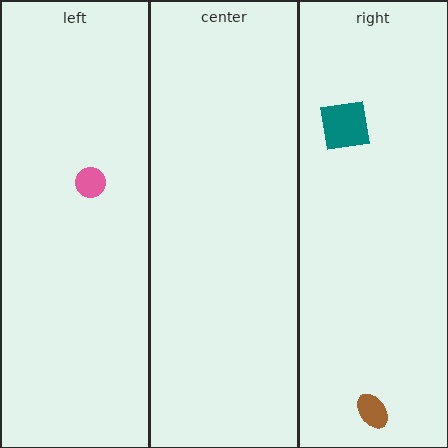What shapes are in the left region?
The pink circle.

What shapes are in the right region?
The teal square, the brown ellipse.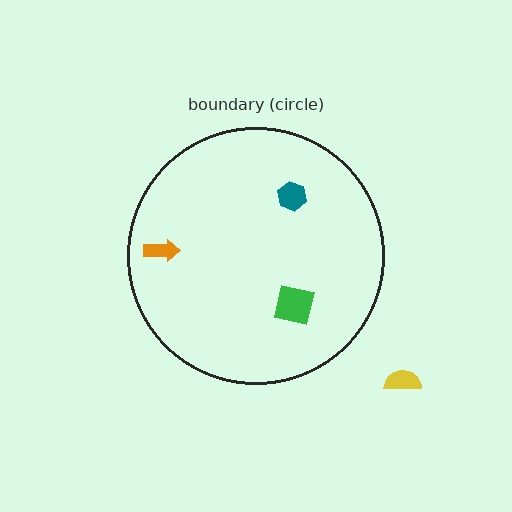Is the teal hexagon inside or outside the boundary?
Inside.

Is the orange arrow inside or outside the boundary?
Inside.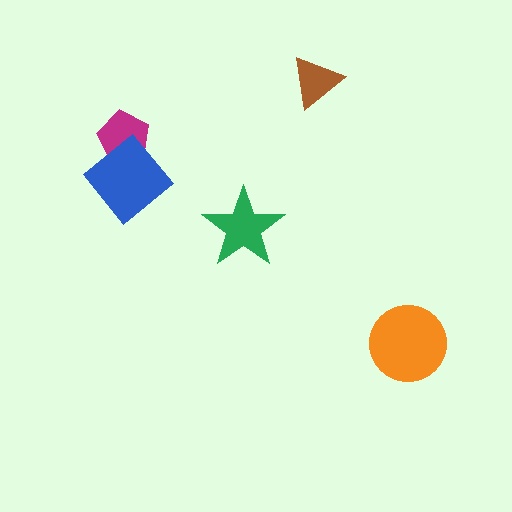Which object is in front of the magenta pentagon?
The blue diamond is in front of the magenta pentagon.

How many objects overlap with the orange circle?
0 objects overlap with the orange circle.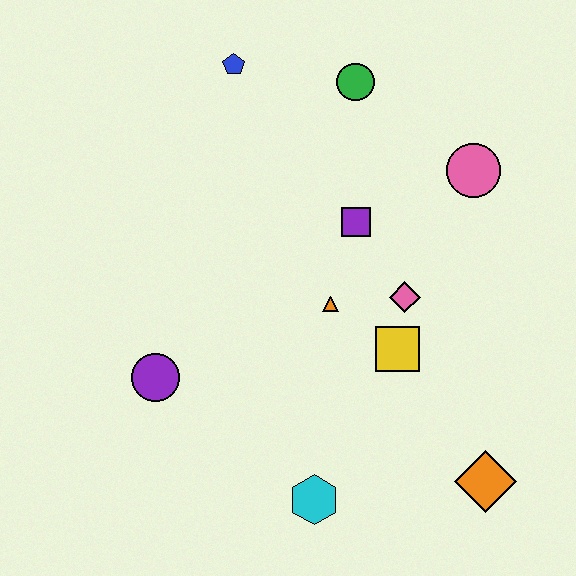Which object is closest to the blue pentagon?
The green circle is closest to the blue pentagon.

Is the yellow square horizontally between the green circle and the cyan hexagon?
No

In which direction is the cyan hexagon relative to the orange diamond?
The cyan hexagon is to the left of the orange diamond.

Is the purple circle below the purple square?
Yes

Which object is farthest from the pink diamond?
The blue pentagon is farthest from the pink diamond.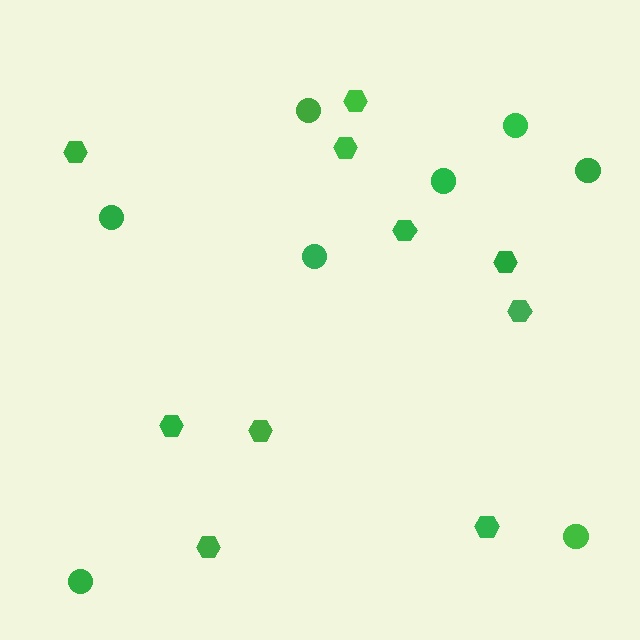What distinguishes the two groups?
There are 2 groups: one group of hexagons (10) and one group of circles (8).